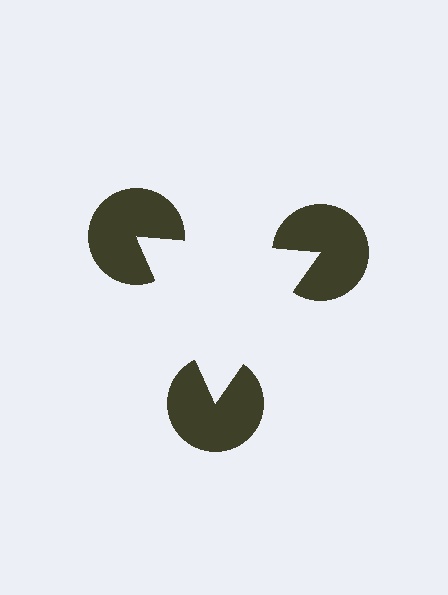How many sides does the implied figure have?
3 sides.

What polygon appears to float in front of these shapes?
An illusory triangle — its edges are inferred from the aligned wedge cuts in the pac-man discs, not physically drawn.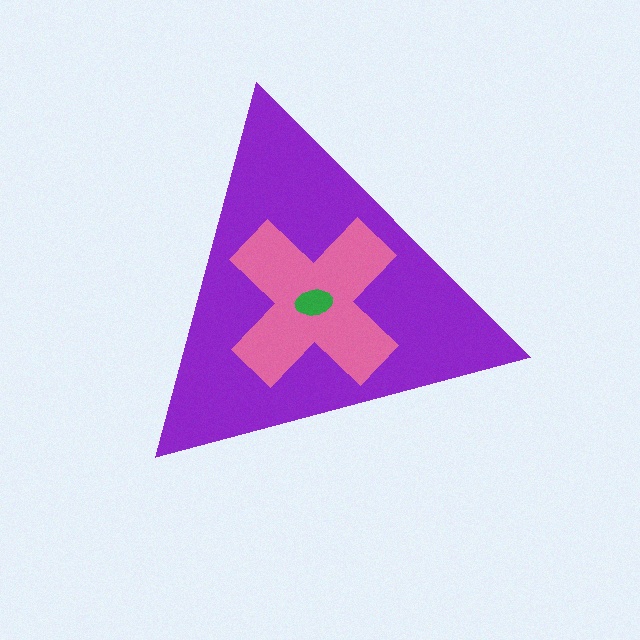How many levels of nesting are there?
3.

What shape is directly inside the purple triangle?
The pink cross.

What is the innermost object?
The green ellipse.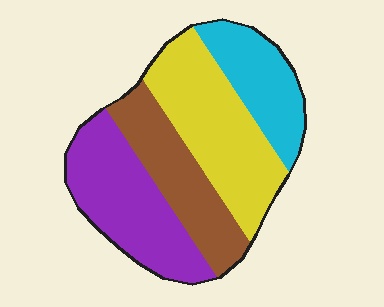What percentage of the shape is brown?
Brown covers 22% of the shape.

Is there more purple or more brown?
Purple.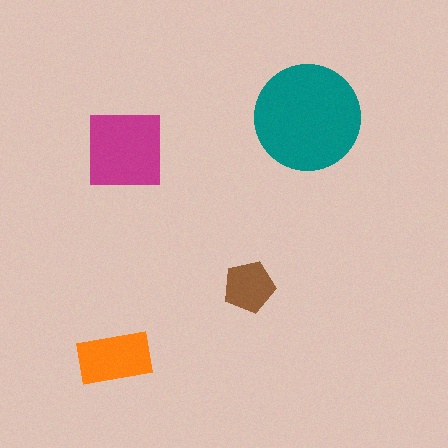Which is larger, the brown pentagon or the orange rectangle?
The orange rectangle.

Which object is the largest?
The teal circle.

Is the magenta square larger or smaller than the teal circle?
Smaller.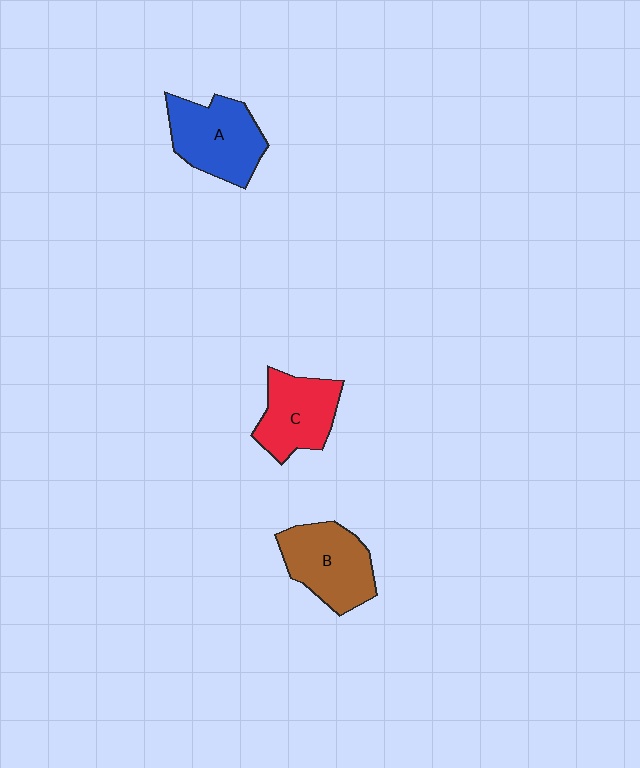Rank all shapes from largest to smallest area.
From largest to smallest: A (blue), B (brown), C (red).